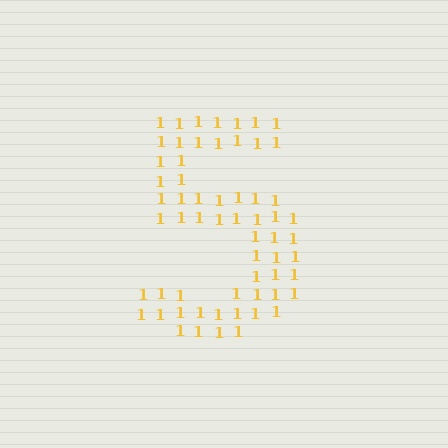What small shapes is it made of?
It is made of small digit 1's.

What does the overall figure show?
The overall figure shows the digit 5.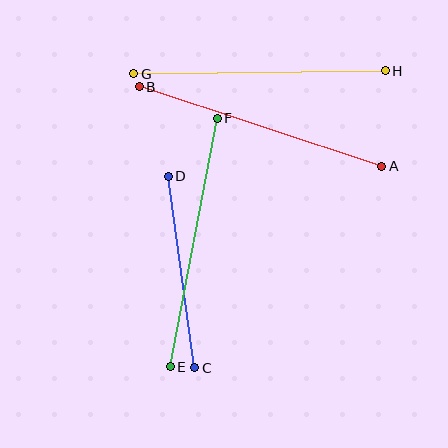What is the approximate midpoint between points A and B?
The midpoint is at approximately (260, 127) pixels.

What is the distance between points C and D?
The distance is approximately 193 pixels.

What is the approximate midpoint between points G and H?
The midpoint is at approximately (260, 72) pixels.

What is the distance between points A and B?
The distance is approximately 255 pixels.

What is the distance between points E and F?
The distance is approximately 253 pixels.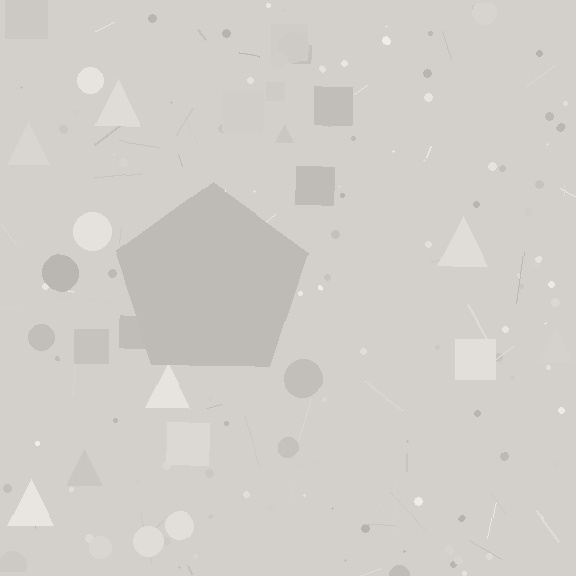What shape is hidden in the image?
A pentagon is hidden in the image.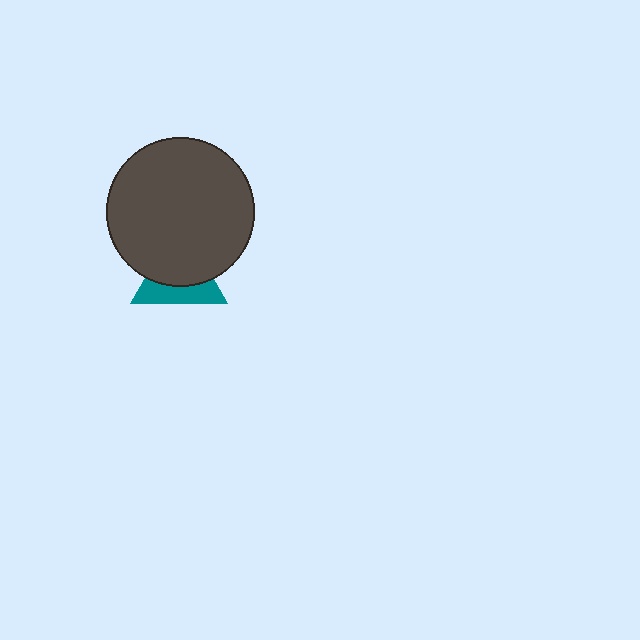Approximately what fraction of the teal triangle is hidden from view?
Roughly 60% of the teal triangle is hidden behind the dark gray circle.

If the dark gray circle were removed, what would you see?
You would see the complete teal triangle.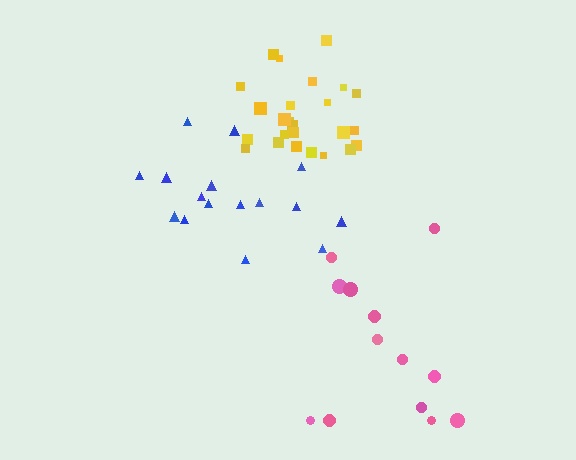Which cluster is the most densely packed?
Yellow.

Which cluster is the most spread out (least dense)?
Pink.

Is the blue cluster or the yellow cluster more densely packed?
Yellow.